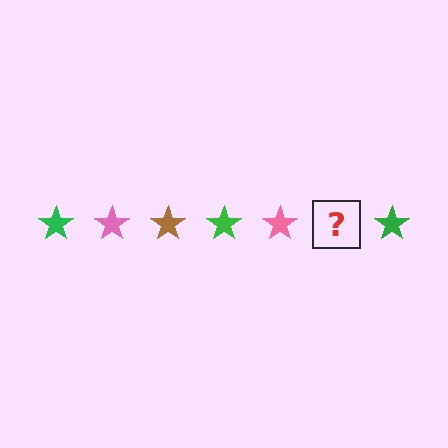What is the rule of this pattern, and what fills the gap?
The rule is that the pattern cycles through green, pink, brown stars. The gap should be filled with a brown star.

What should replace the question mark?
The question mark should be replaced with a brown star.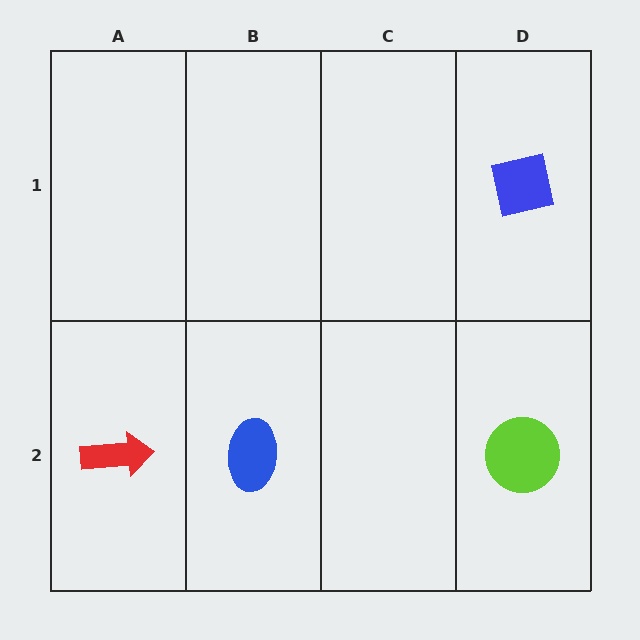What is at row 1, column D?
A blue square.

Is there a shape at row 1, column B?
No, that cell is empty.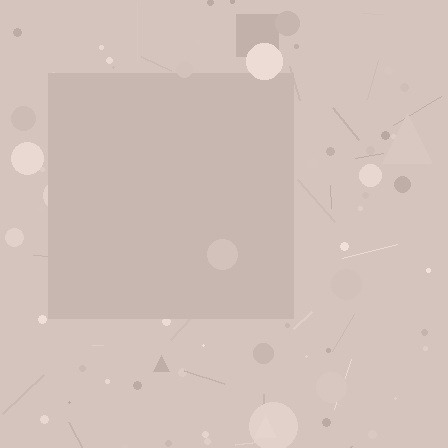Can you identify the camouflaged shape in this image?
The camouflaged shape is a square.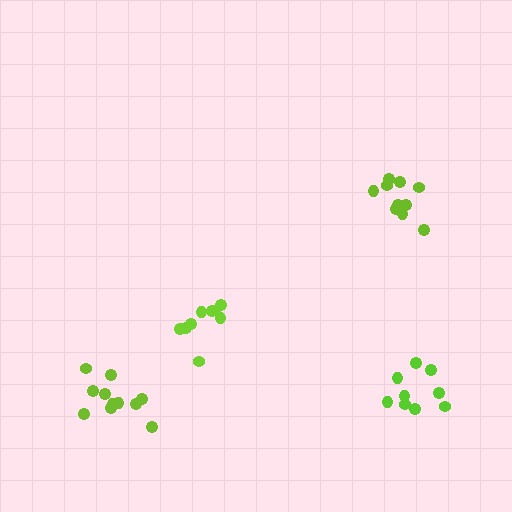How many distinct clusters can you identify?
There are 4 distinct clusters.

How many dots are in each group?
Group 1: 9 dots, Group 2: 10 dots, Group 3: 9 dots, Group 4: 11 dots (39 total).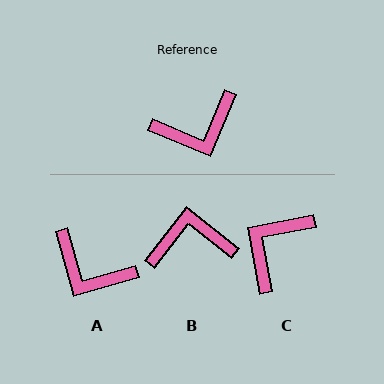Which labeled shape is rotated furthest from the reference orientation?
B, about 165 degrees away.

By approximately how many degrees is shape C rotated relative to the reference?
Approximately 147 degrees clockwise.